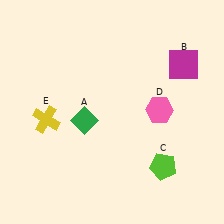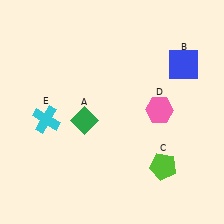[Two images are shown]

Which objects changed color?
B changed from magenta to blue. E changed from yellow to cyan.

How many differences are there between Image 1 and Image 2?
There are 2 differences between the two images.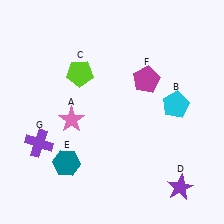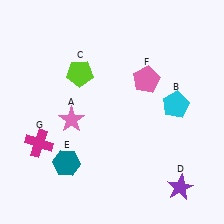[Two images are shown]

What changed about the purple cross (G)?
In Image 1, G is purple. In Image 2, it changed to magenta.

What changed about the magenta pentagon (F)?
In Image 1, F is magenta. In Image 2, it changed to pink.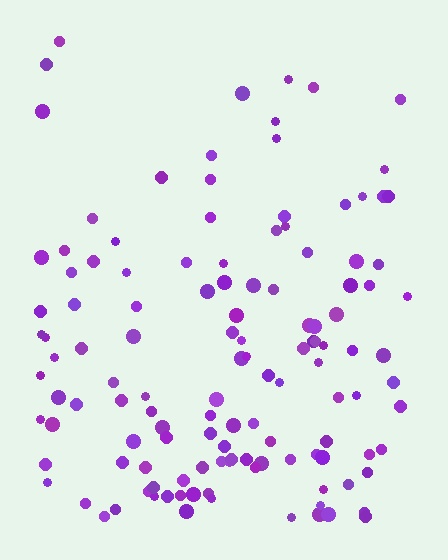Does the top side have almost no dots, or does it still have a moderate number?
Still a moderate number, just noticeably fewer than the bottom.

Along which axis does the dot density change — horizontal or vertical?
Vertical.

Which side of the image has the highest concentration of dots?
The bottom.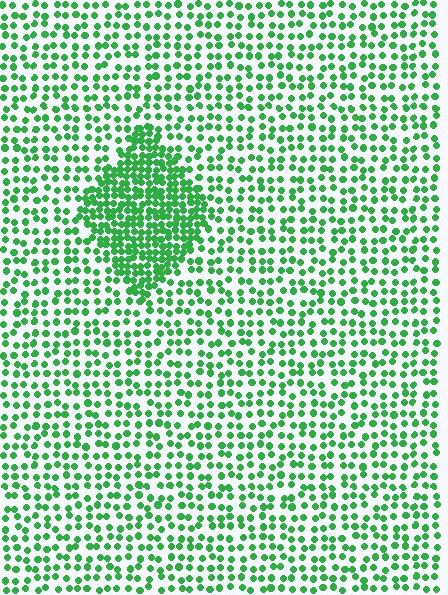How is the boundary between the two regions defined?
The boundary is defined by a change in element density (approximately 2.2x ratio). All elements are the same color, size, and shape.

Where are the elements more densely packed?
The elements are more densely packed inside the diamond boundary.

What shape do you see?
I see a diamond.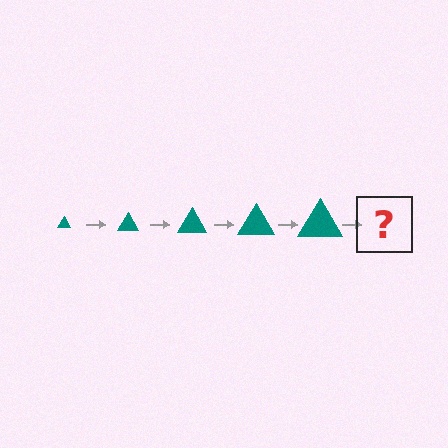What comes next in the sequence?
The next element should be a teal triangle, larger than the previous one.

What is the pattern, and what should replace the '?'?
The pattern is that the triangle gets progressively larger each step. The '?' should be a teal triangle, larger than the previous one.